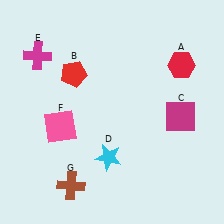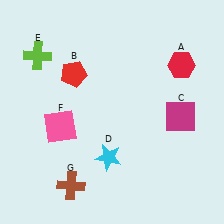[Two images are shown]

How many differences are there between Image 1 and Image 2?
There is 1 difference between the two images.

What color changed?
The cross (E) changed from magenta in Image 1 to lime in Image 2.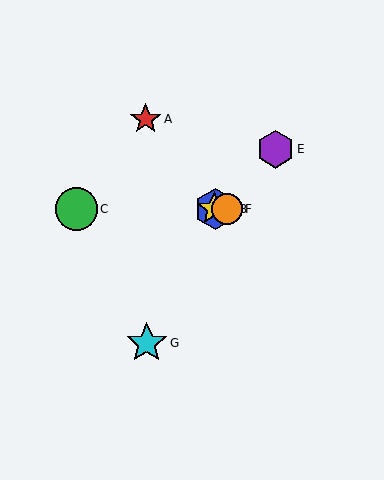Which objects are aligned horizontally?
Objects B, C, D, F are aligned horizontally.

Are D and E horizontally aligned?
No, D is at y≈209 and E is at y≈149.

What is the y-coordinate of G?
Object G is at y≈343.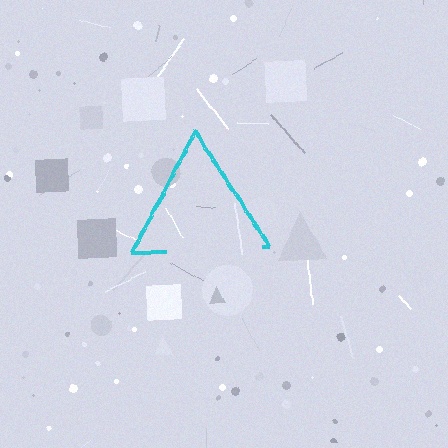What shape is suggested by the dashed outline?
The dashed outline suggests a triangle.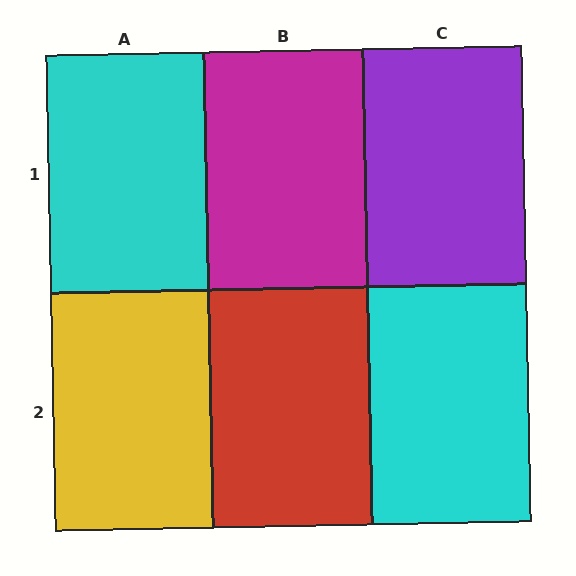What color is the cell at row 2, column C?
Cyan.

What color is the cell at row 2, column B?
Red.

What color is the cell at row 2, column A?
Yellow.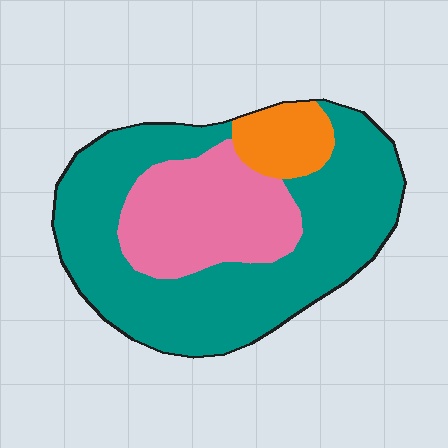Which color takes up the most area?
Teal, at roughly 65%.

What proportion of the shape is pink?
Pink takes up about one quarter (1/4) of the shape.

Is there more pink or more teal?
Teal.